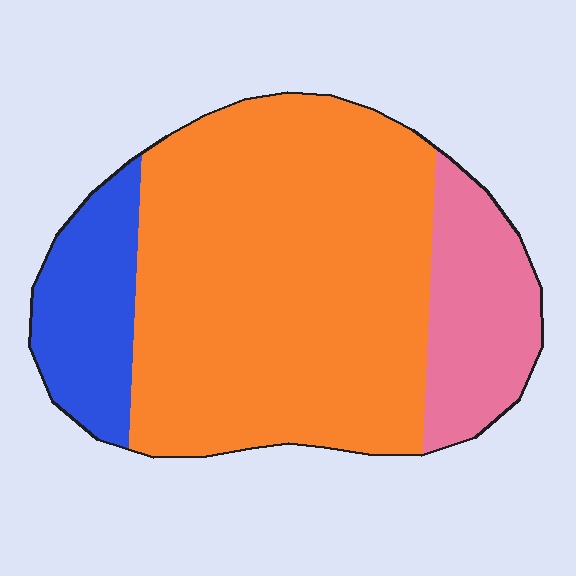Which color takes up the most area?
Orange, at roughly 70%.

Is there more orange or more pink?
Orange.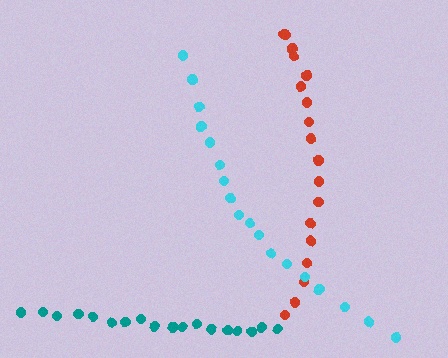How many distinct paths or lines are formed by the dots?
There are 3 distinct paths.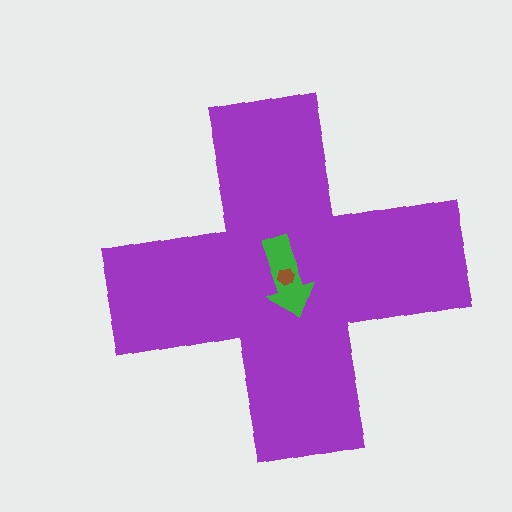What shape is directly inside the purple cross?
The green arrow.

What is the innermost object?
The brown hexagon.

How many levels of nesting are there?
3.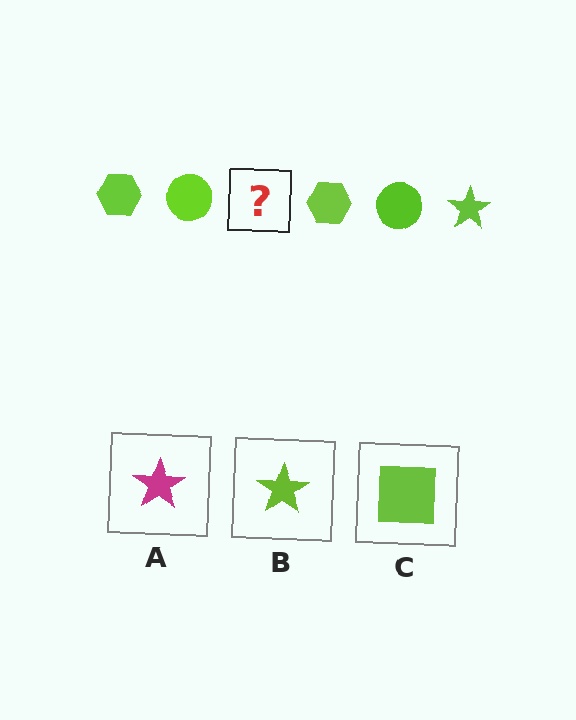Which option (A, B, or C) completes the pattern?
B.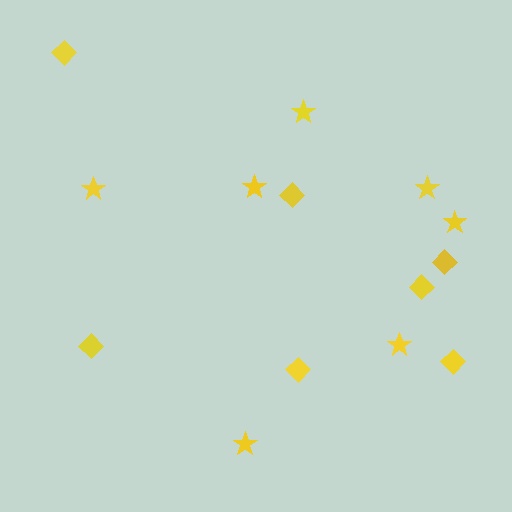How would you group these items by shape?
There are 2 groups: one group of stars (7) and one group of diamonds (7).